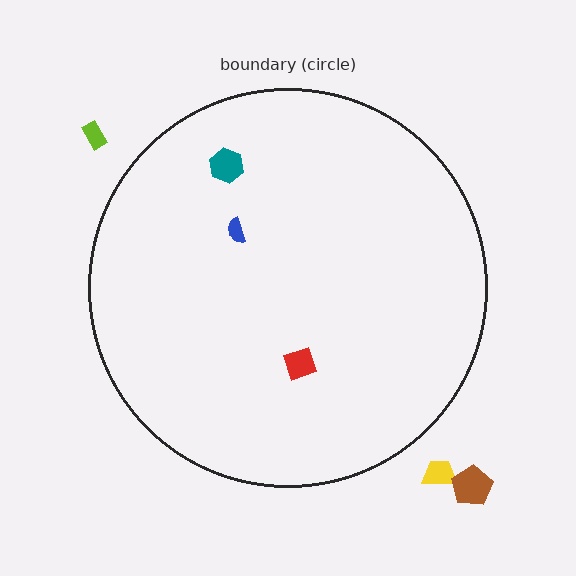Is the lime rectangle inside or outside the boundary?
Outside.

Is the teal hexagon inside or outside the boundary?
Inside.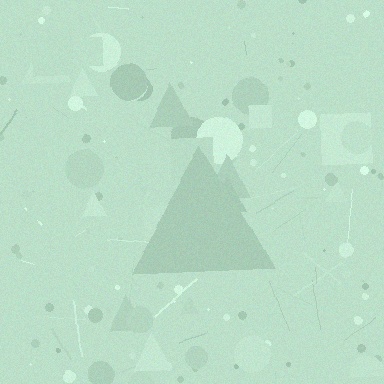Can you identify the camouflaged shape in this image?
The camouflaged shape is a triangle.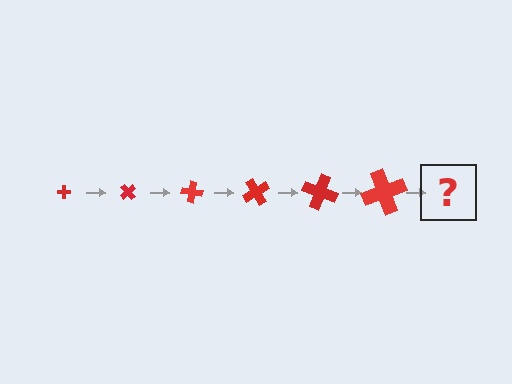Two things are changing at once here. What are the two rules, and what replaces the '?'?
The two rules are that the cross grows larger each step and it rotates 50 degrees each step. The '?' should be a cross, larger than the previous one and rotated 300 degrees from the start.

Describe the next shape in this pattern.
It should be a cross, larger than the previous one and rotated 300 degrees from the start.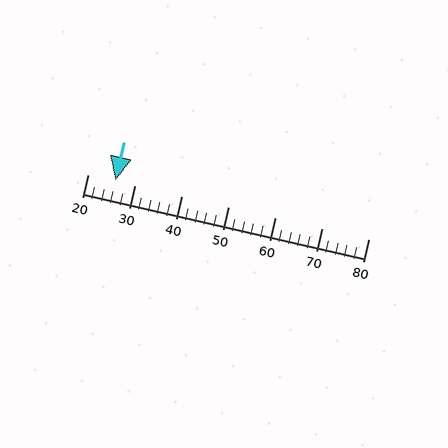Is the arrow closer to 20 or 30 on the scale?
The arrow is closer to 30.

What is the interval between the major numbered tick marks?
The major tick marks are spaced 10 units apart.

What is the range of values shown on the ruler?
The ruler shows values from 20 to 80.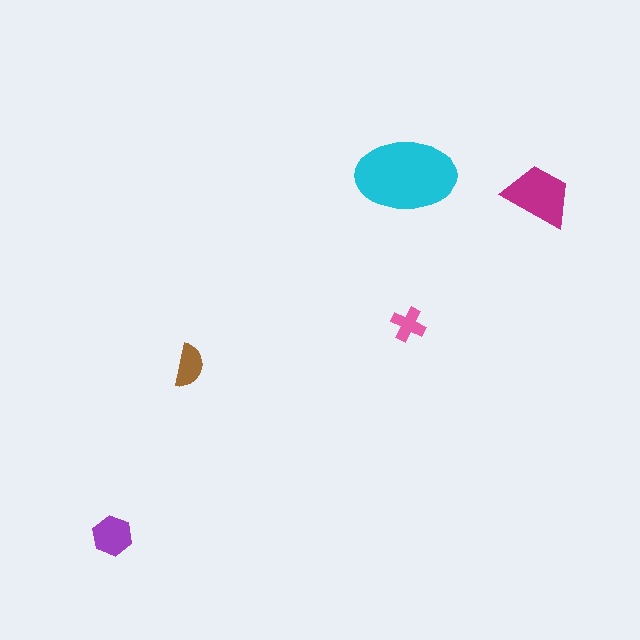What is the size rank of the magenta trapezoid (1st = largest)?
2nd.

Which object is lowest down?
The purple hexagon is bottommost.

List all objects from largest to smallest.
The cyan ellipse, the magenta trapezoid, the purple hexagon, the brown semicircle, the pink cross.